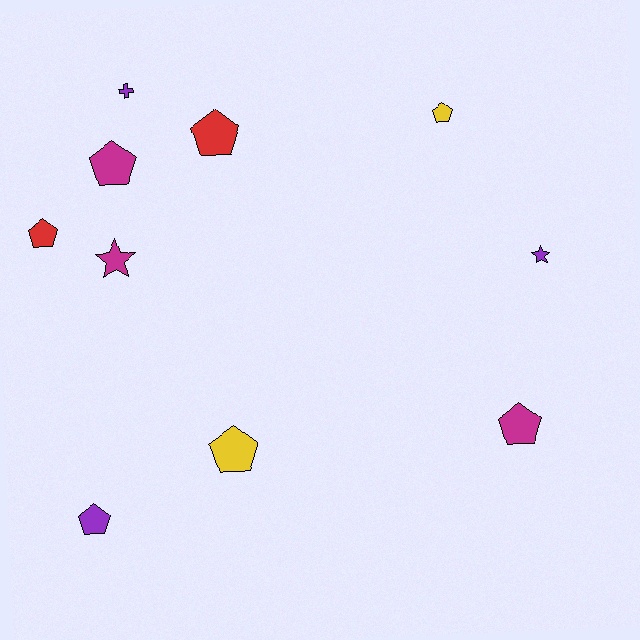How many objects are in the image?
There are 10 objects.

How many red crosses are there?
There are no red crosses.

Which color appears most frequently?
Purple, with 3 objects.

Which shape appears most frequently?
Pentagon, with 7 objects.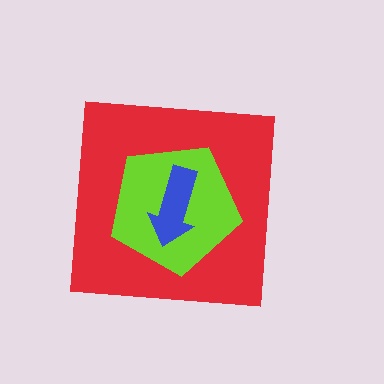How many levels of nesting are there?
3.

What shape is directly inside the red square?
The lime pentagon.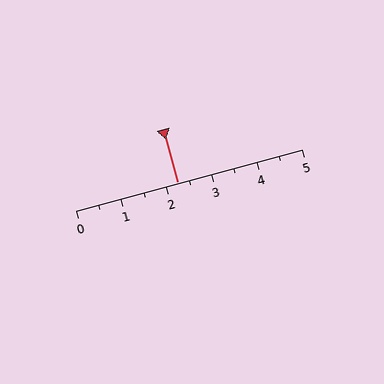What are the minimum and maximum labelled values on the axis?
The axis runs from 0 to 5.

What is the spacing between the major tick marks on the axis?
The major ticks are spaced 1 apart.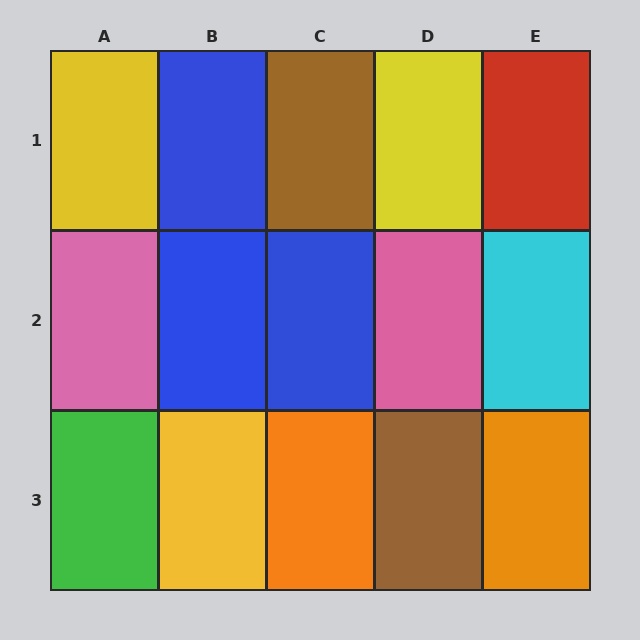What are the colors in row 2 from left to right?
Pink, blue, blue, pink, cyan.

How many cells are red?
1 cell is red.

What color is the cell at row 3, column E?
Orange.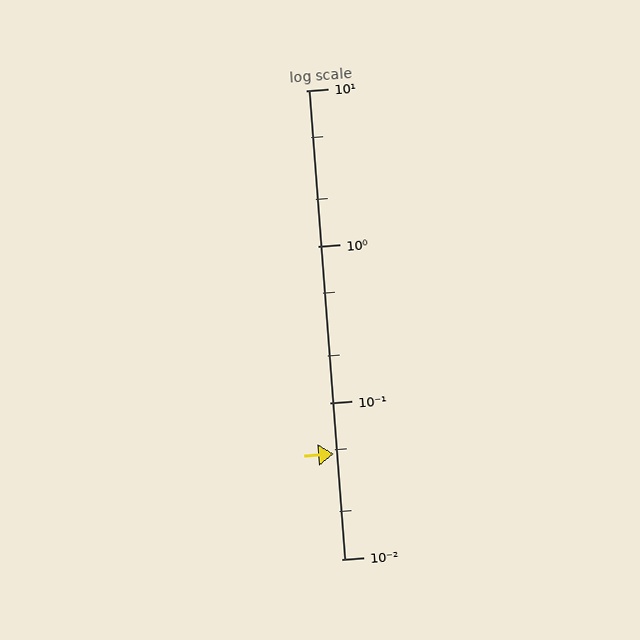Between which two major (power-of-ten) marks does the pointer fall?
The pointer is between 0.01 and 0.1.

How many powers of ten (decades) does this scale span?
The scale spans 3 decades, from 0.01 to 10.